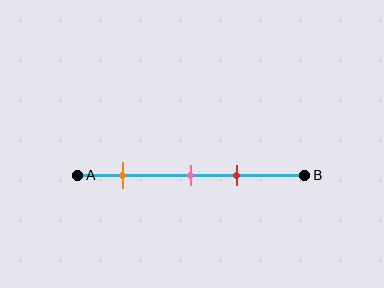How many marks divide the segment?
There are 3 marks dividing the segment.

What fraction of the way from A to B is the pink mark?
The pink mark is approximately 50% (0.5) of the way from A to B.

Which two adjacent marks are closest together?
The pink and red marks are the closest adjacent pair.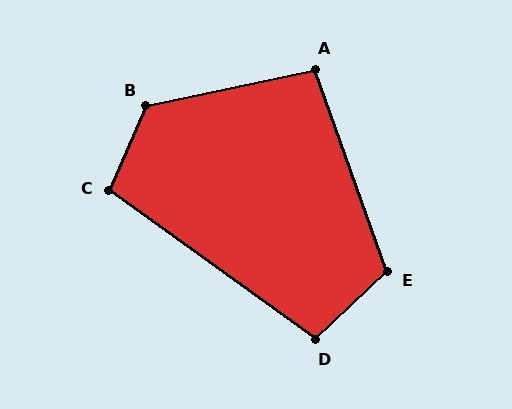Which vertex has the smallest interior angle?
A, at approximately 98 degrees.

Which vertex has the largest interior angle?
B, at approximately 126 degrees.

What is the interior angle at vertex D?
Approximately 101 degrees (obtuse).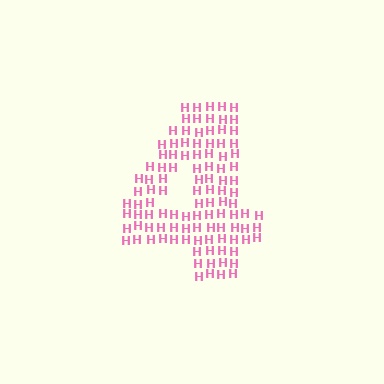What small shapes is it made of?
It is made of small letter H's.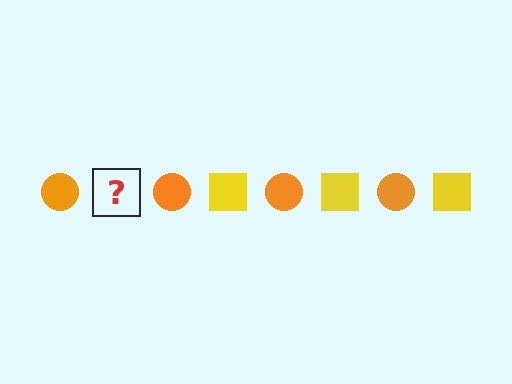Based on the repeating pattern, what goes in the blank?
The blank should be a yellow square.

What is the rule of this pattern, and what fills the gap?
The rule is that the pattern alternates between orange circle and yellow square. The gap should be filled with a yellow square.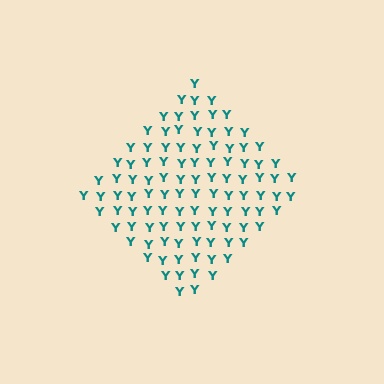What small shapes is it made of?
It is made of small letter Y's.